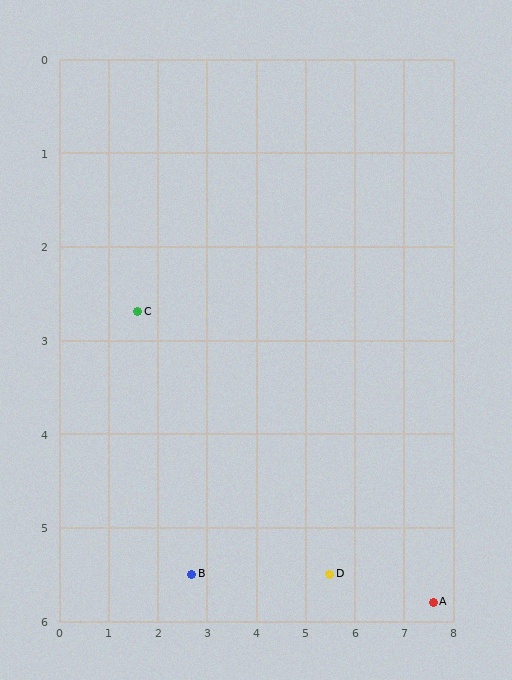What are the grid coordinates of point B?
Point B is at approximately (2.7, 5.5).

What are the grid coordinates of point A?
Point A is at approximately (7.6, 5.8).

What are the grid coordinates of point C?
Point C is at approximately (1.6, 2.7).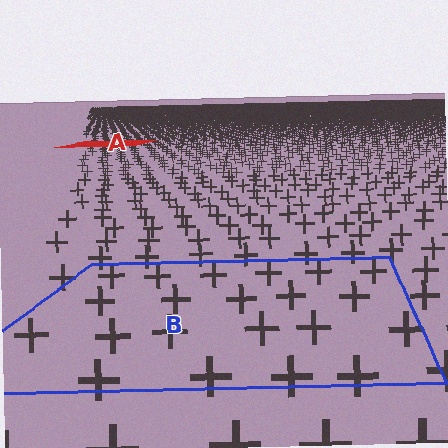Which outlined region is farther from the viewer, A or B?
Region A is farther from the viewer — the texture elements inside it appear smaller and more densely packed.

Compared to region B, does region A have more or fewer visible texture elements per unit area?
Region A has more texture elements per unit area — they are packed more densely because it is farther away.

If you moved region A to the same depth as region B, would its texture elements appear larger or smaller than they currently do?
They would appear larger. At a closer depth, the same texture elements are projected at a bigger on-screen size.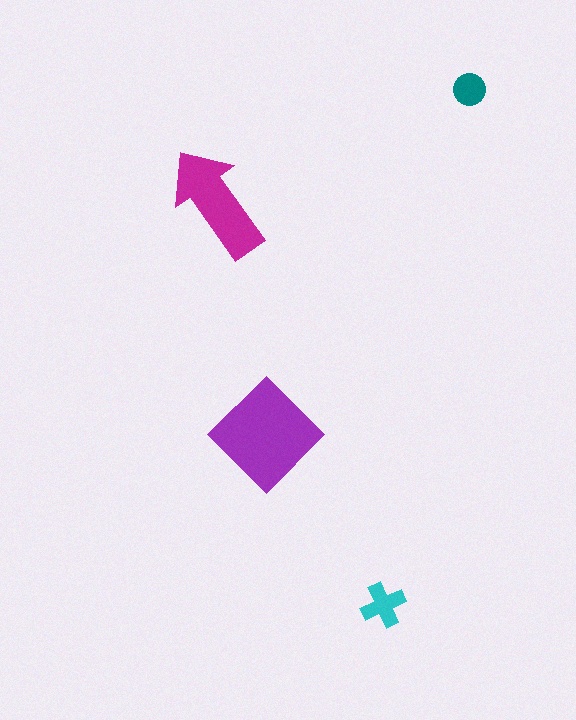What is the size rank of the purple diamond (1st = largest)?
1st.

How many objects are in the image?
There are 4 objects in the image.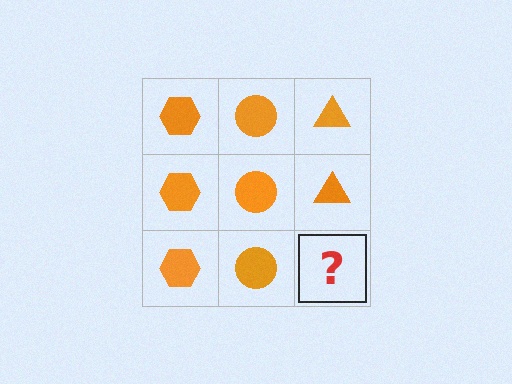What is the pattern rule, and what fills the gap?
The rule is that each column has a consistent shape. The gap should be filled with an orange triangle.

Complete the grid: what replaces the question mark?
The question mark should be replaced with an orange triangle.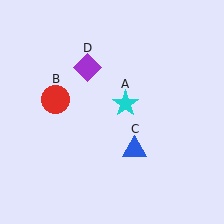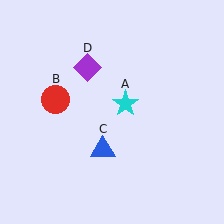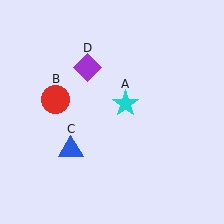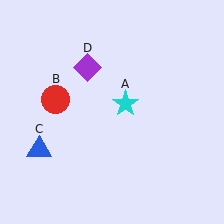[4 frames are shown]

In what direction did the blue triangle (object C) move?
The blue triangle (object C) moved left.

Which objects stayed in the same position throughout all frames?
Cyan star (object A) and red circle (object B) and purple diamond (object D) remained stationary.